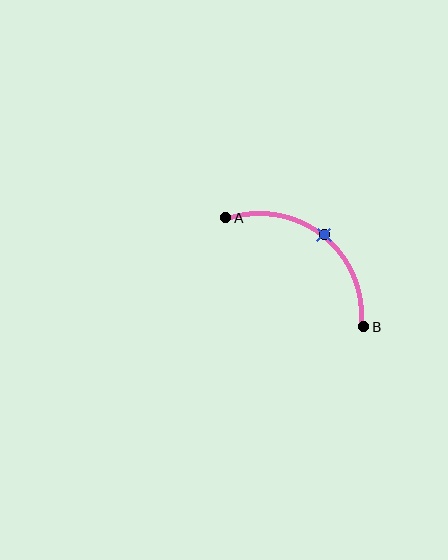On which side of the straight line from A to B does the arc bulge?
The arc bulges above and to the right of the straight line connecting A and B.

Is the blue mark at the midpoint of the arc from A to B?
Yes. The blue mark lies on the arc at equal arc-length from both A and B — it is the arc midpoint.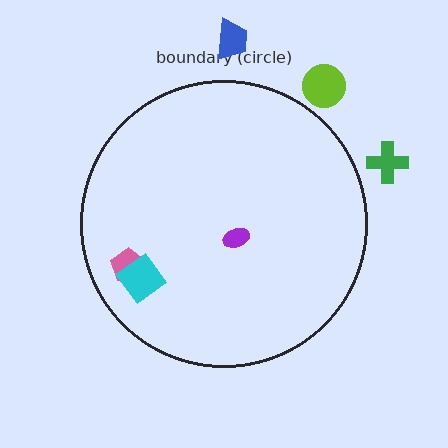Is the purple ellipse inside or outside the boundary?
Inside.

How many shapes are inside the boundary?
3 inside, 3 outside.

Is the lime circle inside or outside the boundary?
Outside.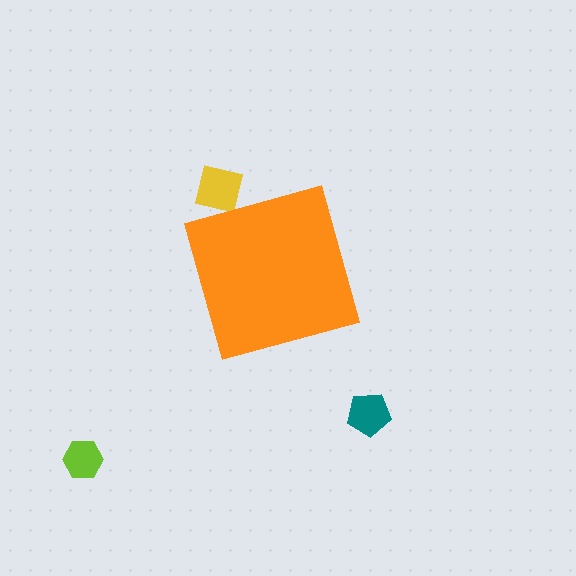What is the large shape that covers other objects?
An orange diamond.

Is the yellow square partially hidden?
Yes, the yellow square is partially hidden behind the orange diamond.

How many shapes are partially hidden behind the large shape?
1 shape is partially hidden.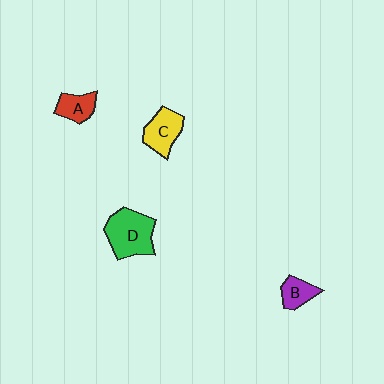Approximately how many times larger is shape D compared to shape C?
Approximately 1.5 times.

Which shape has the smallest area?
Shape B (purple).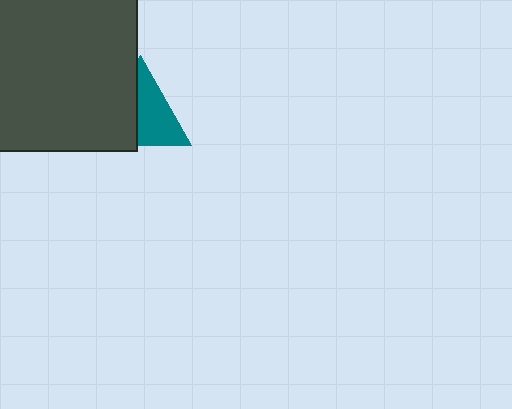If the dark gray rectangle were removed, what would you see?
You would see the complete teal triangle.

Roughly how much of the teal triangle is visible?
About half of it is visible (roughly 55%).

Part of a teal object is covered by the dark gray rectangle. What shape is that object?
It is a triangle.